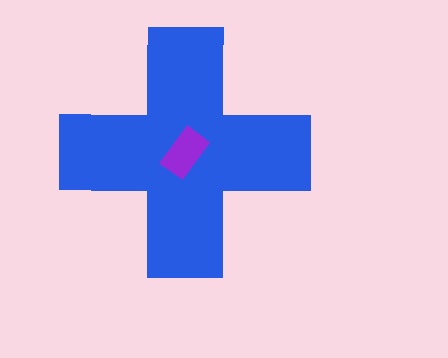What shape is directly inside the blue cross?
The purple rectangle.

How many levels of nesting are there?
2.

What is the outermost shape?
The blue cross.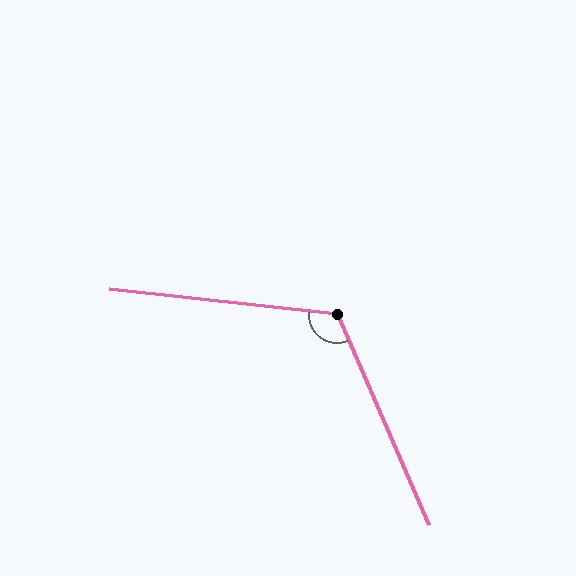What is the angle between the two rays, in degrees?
Approximately 120 degrees.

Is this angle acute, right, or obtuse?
It is obtuse.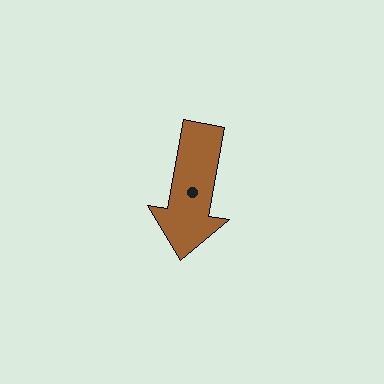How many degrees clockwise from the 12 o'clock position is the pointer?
Approximately 190 degrees.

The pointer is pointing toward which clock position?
Roughly 6 o'clock.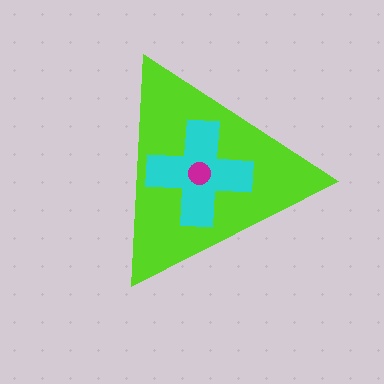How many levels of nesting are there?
3.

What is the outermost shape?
The lime triangle.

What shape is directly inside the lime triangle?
The cyan cross.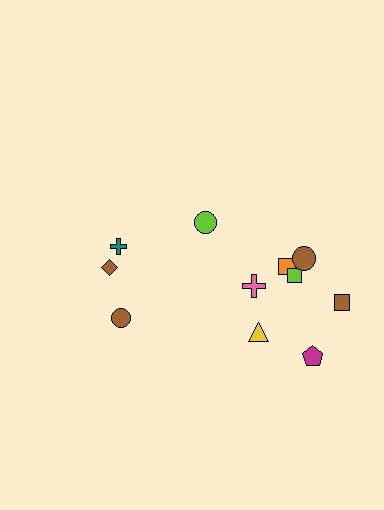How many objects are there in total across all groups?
There are 11 objects.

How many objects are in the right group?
There are 8 objects.